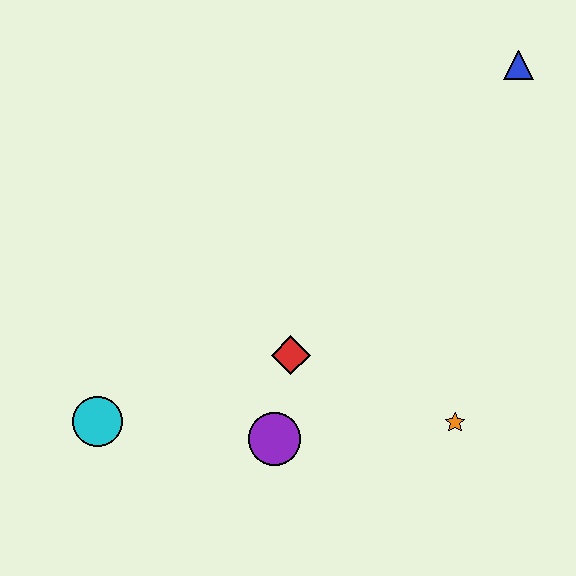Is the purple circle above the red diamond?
No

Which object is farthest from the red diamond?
The blue triangle is farthest from the red diamond.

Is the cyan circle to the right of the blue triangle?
No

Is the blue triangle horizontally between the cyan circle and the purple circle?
No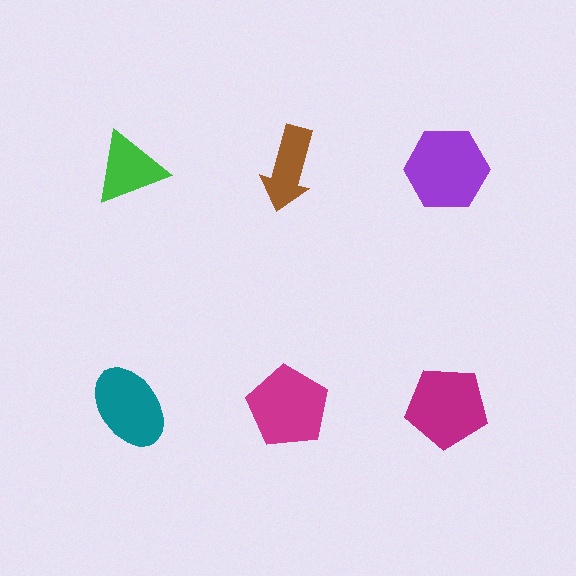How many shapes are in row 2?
3 shapes.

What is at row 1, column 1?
A green triangle.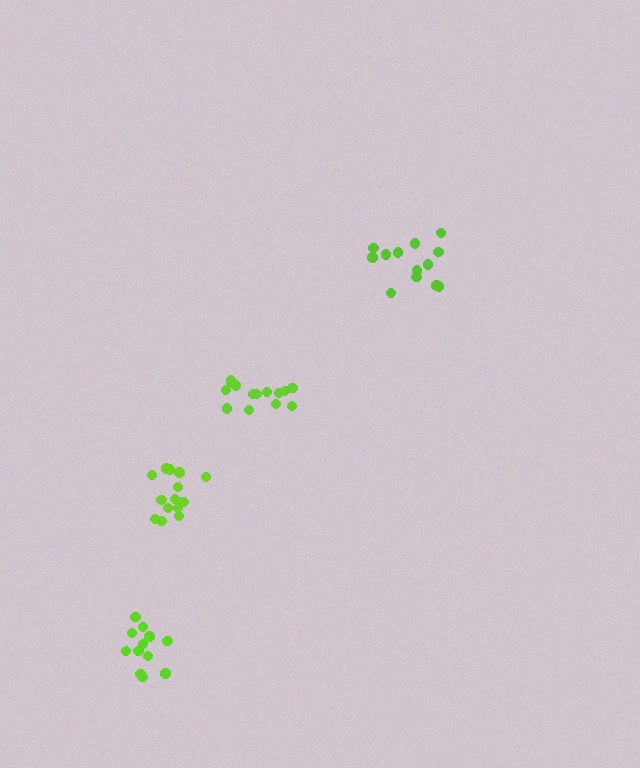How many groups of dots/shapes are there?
There are 4 groups.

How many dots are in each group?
Group 1: 14 dots, Group 2: 13 dots, Group 3: 14 dots, Group 4: 12 dots (53 total).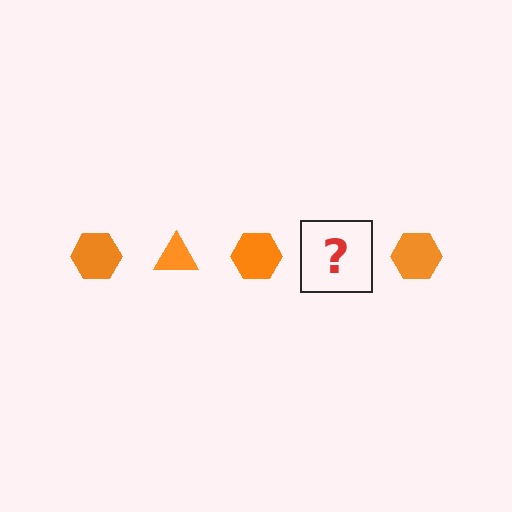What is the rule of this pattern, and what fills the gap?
The rule is that the pattern cycles through hexagon, triangle shapes in orange. The gap should be filled with an orange triangle.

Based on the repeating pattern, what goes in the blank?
The blank should be an orange triangle.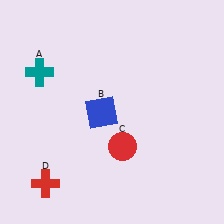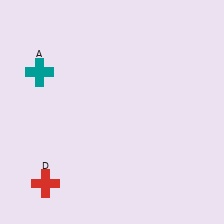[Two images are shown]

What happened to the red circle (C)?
The red circle (C) was removed in Image 2. It was in the bottom-right area of Image 1.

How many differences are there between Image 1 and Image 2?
There are 2 differences between the two images.